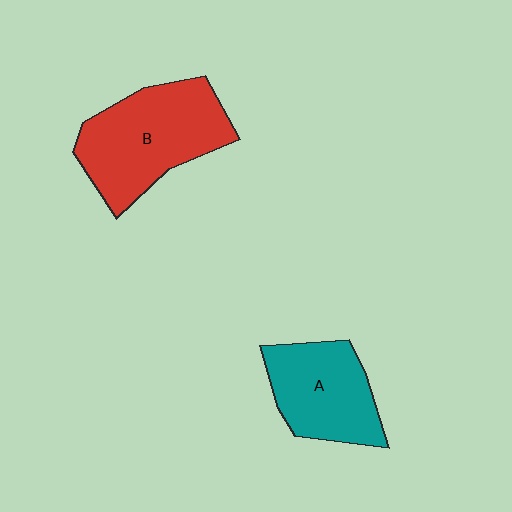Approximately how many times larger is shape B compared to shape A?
Approximately 1.3 times.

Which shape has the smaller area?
Shape A (teal).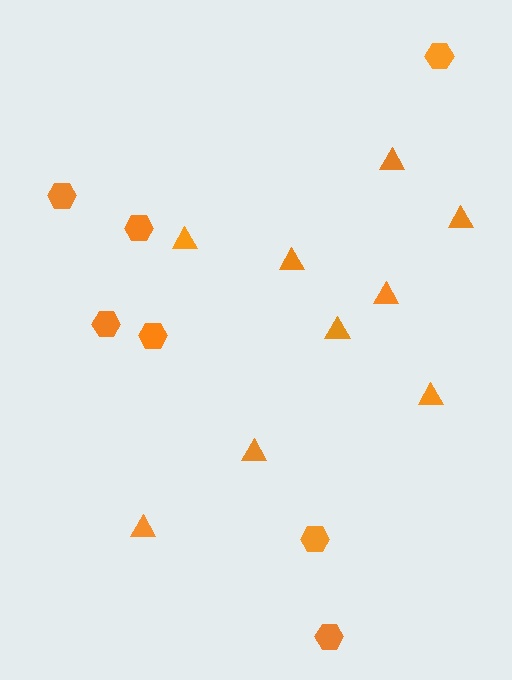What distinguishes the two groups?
There are 2 groups: one group of triangles (9) and one group of hexagons (7).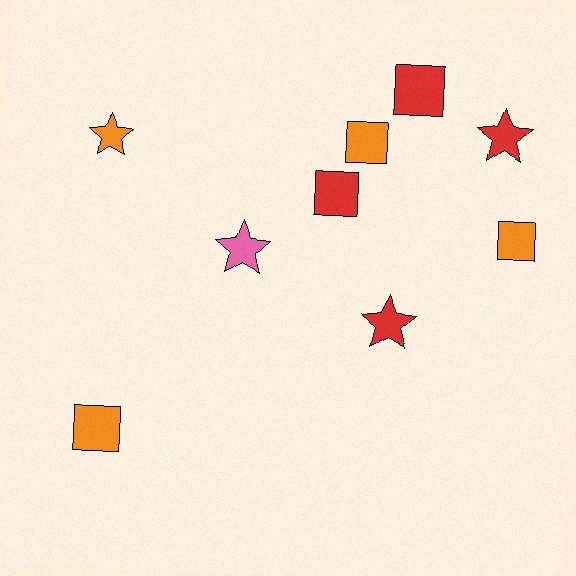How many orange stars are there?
There is 1 orange star.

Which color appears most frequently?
Red, with 4 objects.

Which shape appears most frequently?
Square, with 5 objects.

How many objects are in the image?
There are 9 objects.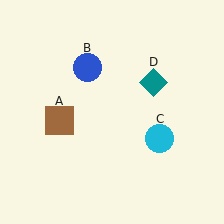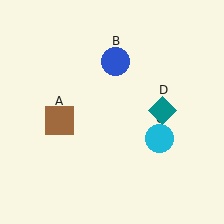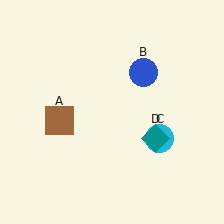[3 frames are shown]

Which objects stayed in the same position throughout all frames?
Brown square (object A) and cyan circle (object C) remained stationary.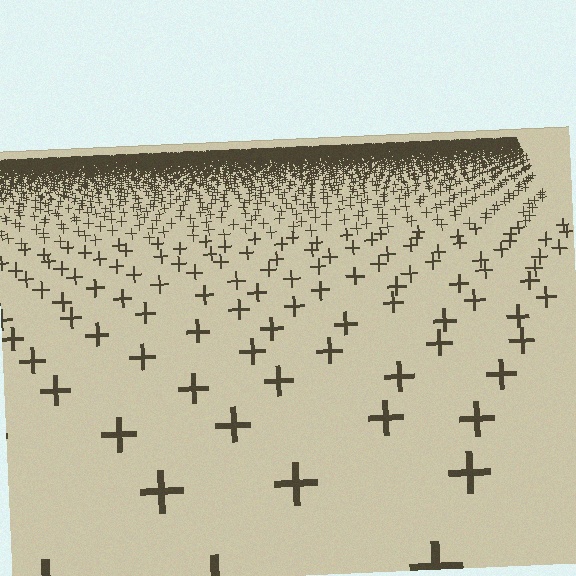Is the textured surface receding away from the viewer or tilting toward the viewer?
The surface is receding away from the viewer. Texture elements get smaller and denser toward the top.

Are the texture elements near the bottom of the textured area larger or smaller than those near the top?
Larger. Near the bottom, elements are closer to the viewer and appear at a bigger on-screen size.